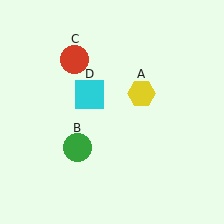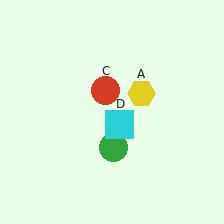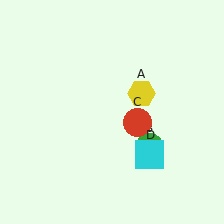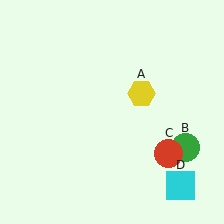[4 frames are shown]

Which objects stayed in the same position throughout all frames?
Yellow hexagon (object A) remained stationary.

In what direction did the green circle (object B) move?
The green circle (object B) moved right.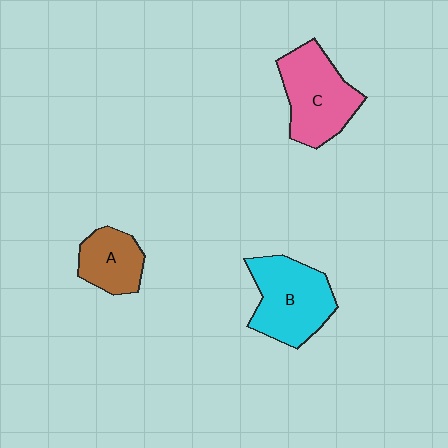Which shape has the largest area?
Shape B (cyan).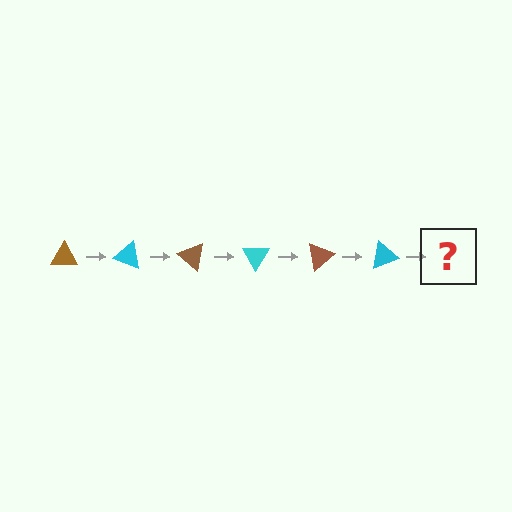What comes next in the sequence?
The next element should be a brown triangle, rotated 120 degrees from the start.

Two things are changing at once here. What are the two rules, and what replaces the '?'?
The two rules are that it rotates 20 degrees each step and the color cycles through brown and cyan. The '?' should be a brown triangle, rotated 120 degrees from the start.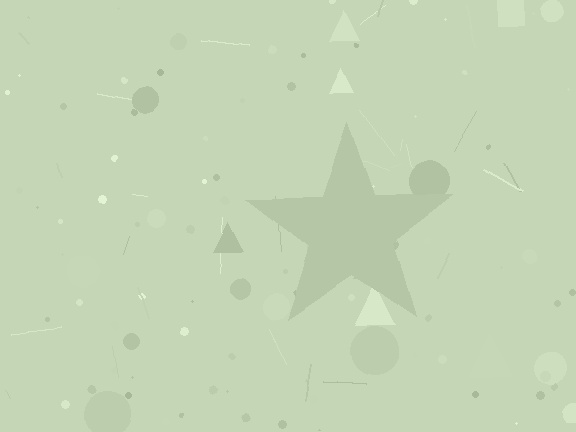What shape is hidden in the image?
A star is hidden in the image.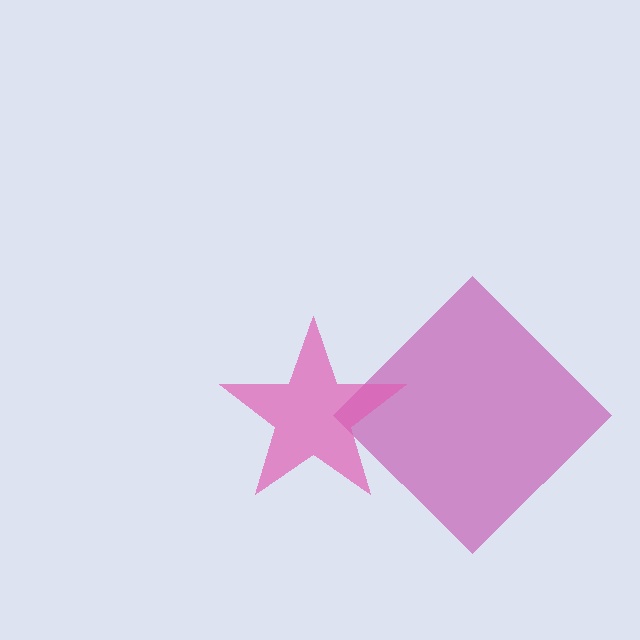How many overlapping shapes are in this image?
There are 2 overlapping shapes in the image.